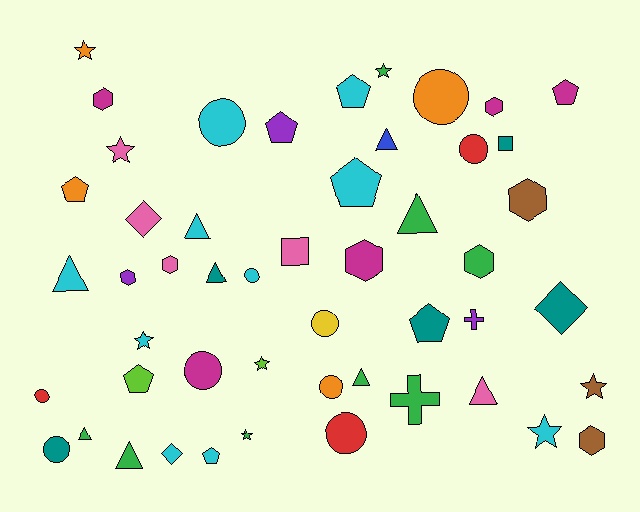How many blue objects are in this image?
There is 1 blue object.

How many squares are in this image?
There are 2 squares.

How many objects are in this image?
There are 50 objects.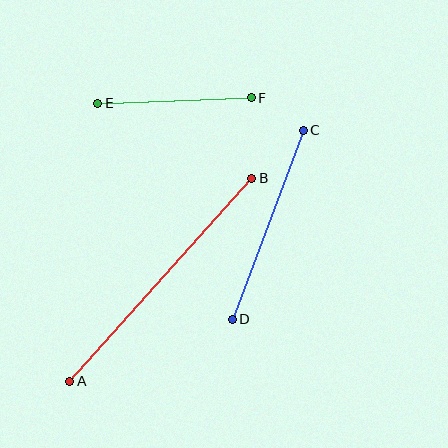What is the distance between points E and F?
The distance is approximately 154 pixels.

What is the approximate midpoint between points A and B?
The midpoint is at approximately (161, 280) pixels.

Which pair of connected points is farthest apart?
Points A and B are farthest apart.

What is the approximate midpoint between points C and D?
The midpoint is at approximately (268, 225) pixels.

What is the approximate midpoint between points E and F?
The midpoint is at approximately (174, 100) pixels.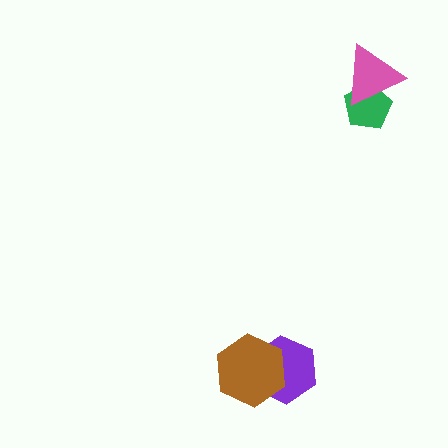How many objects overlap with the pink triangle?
1 object overlaps with the pink triangle.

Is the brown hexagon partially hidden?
No, no other shape covers it.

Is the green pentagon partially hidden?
Yes, it is partially covered by another shape.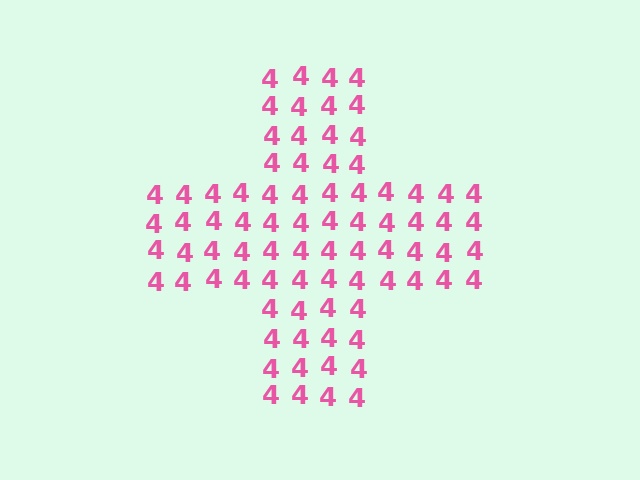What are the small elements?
The small elements are digit 4's.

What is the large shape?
The large shape is a cross.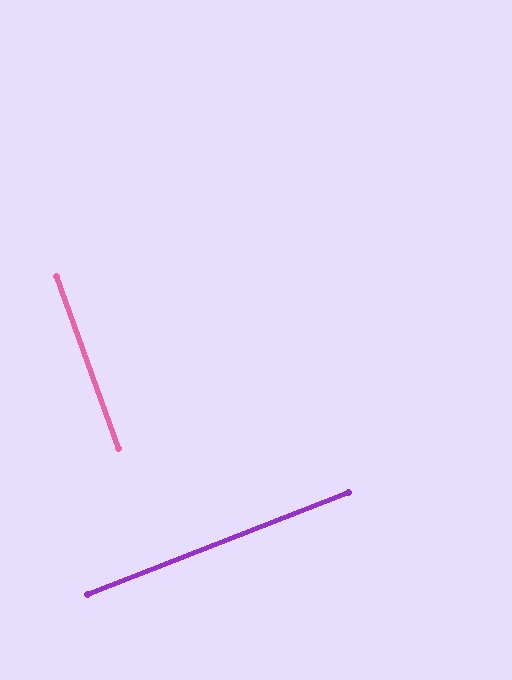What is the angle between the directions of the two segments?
Approximately 88 degrees.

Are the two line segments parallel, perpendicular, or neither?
Perpendicular — they meet at approximately 88°.